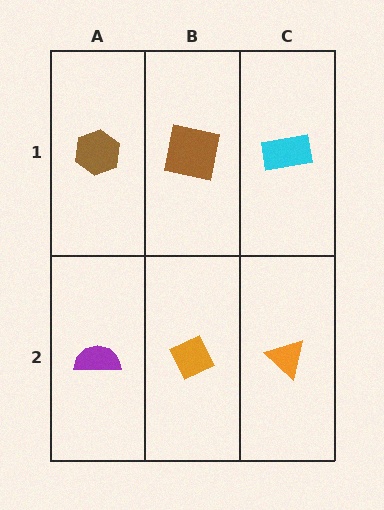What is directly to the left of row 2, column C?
An orange diamond.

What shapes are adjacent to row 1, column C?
An orange triangle (row 2, column C), a brown square (row 1, column B).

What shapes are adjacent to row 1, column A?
A purple semicircle (row 2, column A), a brown square (row 1, column B).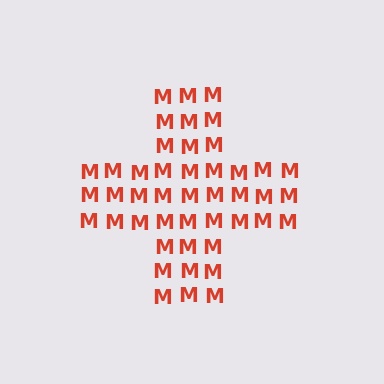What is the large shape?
The large shape is a cross.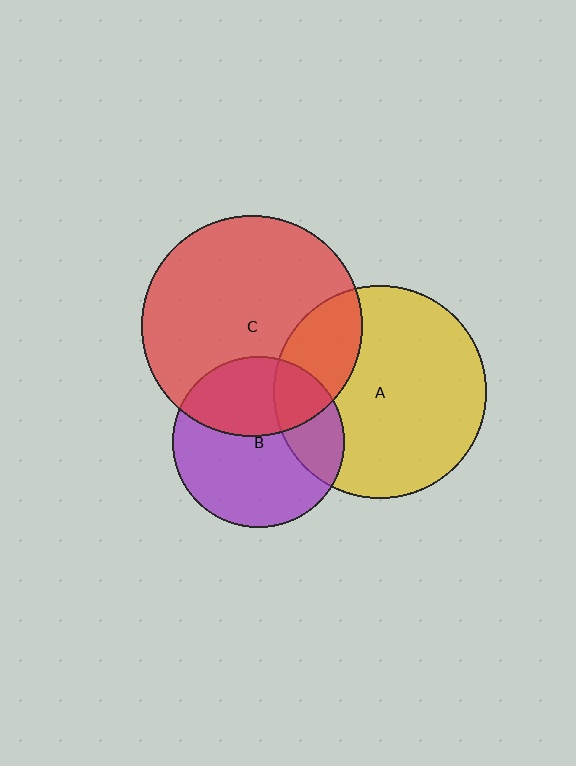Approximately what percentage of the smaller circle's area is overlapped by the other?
Approximately 25%.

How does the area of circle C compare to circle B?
Approximately 1.7 times.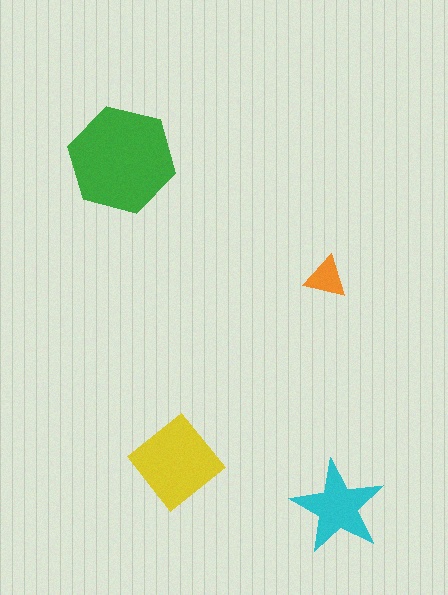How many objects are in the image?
There are 4 objects in the image.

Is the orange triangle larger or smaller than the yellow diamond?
Smaller.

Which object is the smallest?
The orange triangle.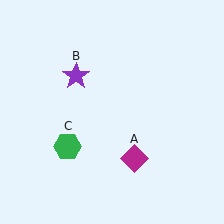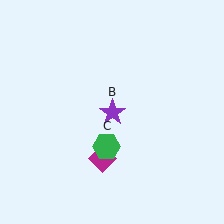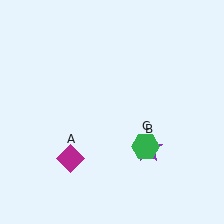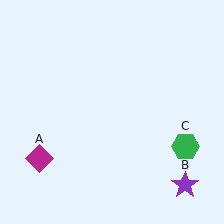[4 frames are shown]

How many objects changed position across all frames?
3 objects changed position: magenta diamond (object A), purple star (object B), green hexagon (object C).